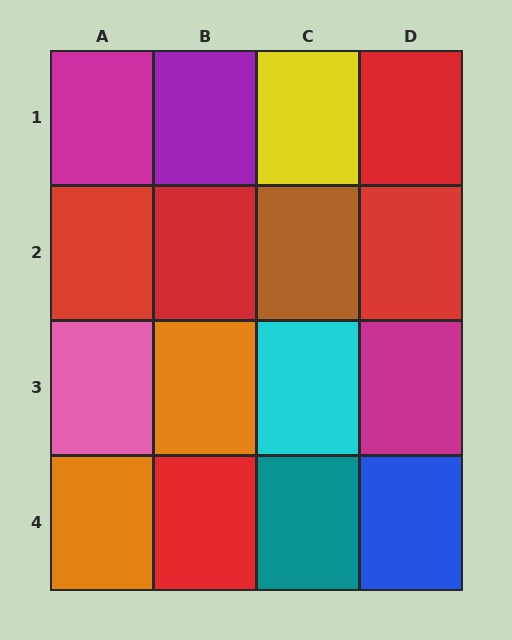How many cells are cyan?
1 cell is cyan.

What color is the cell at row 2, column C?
Brown.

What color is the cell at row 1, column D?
Red.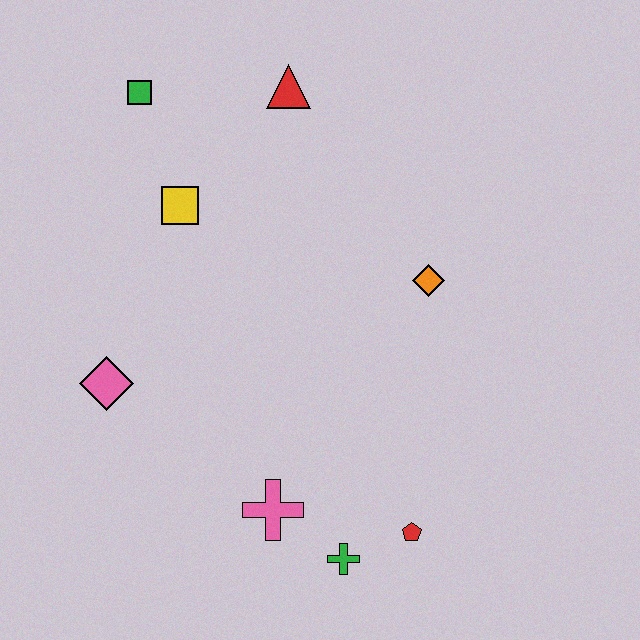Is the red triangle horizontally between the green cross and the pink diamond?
Yes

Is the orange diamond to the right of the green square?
Yes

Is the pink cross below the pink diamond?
Yes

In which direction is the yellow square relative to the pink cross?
The yellow square is above the pink cross.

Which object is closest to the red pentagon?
The green cross is closest to the red pentagon.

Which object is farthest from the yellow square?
The red pentagon is farthest from the yellow square.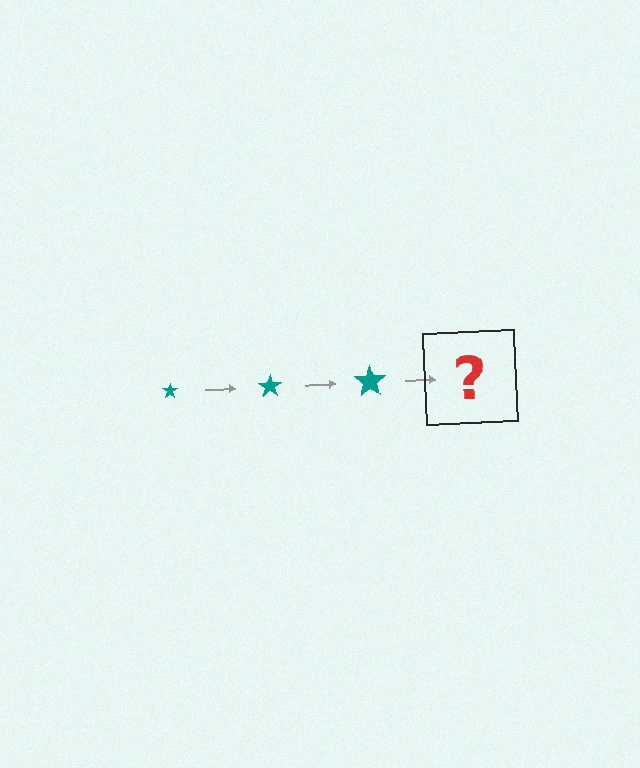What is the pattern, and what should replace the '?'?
The pattern is that the star gets progressively larger each step. The '?' should be a teal star, larger than the previous one.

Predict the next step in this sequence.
The next step is a teal star, larger than the previous one.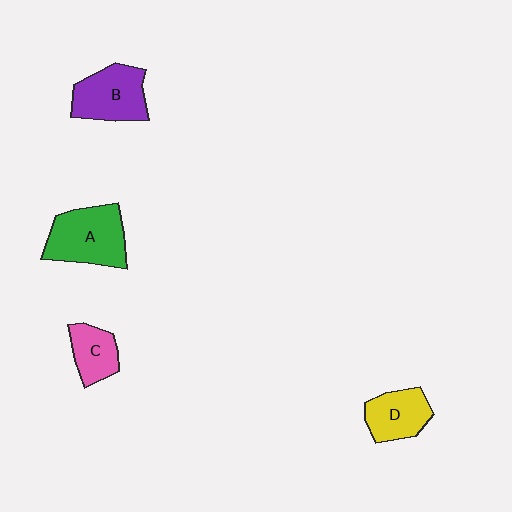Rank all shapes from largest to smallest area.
From largest to smallest: A (green), B (purple), D (yellow), C (pink).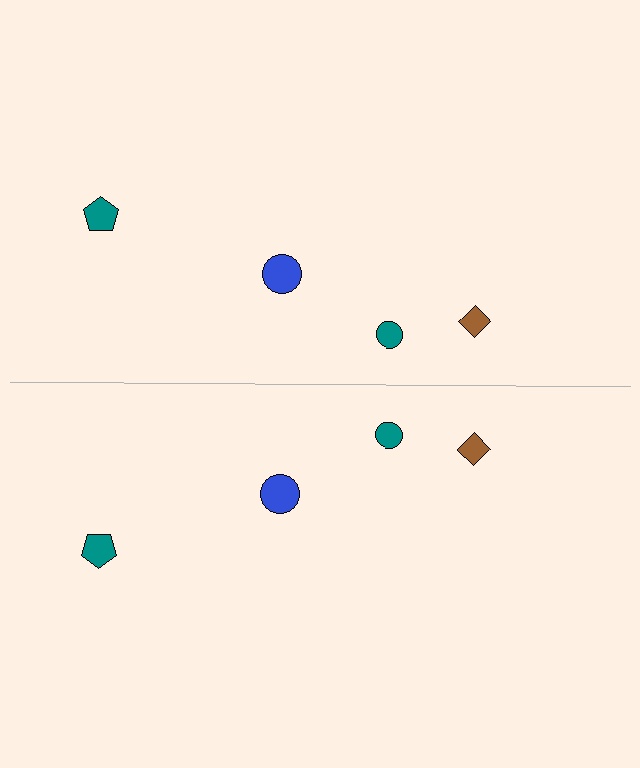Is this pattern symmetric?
Yes, this pattern has bilateral (reflection) symmetry.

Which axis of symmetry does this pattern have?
The pattern has a horizontal axis of symmetry running through the center of the image.